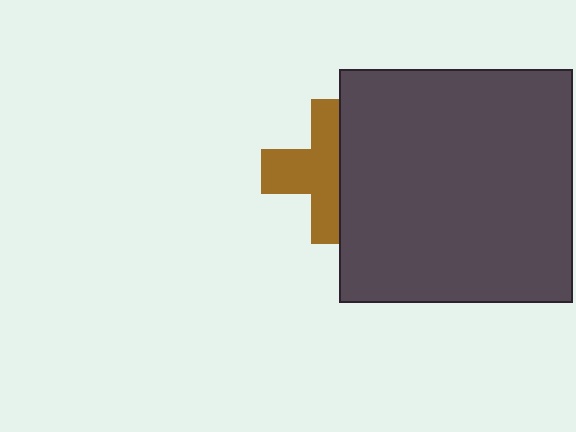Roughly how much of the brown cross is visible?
About half of it is visible (roughly 58%).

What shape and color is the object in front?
The object in front is a dark gray square.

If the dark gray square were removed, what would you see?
You would see the complete brown cross.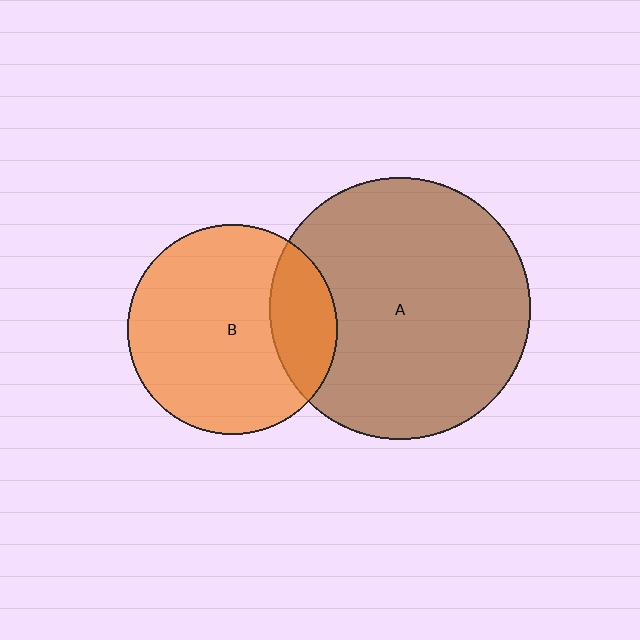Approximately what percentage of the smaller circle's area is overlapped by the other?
Approximately 20%.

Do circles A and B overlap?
Yes.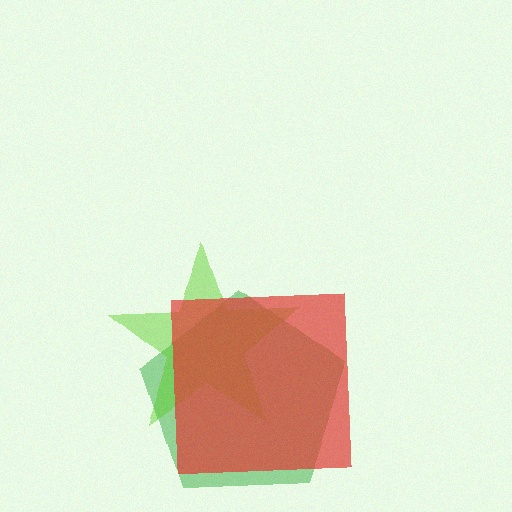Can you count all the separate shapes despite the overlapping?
Yes, there are 3 separate shapes.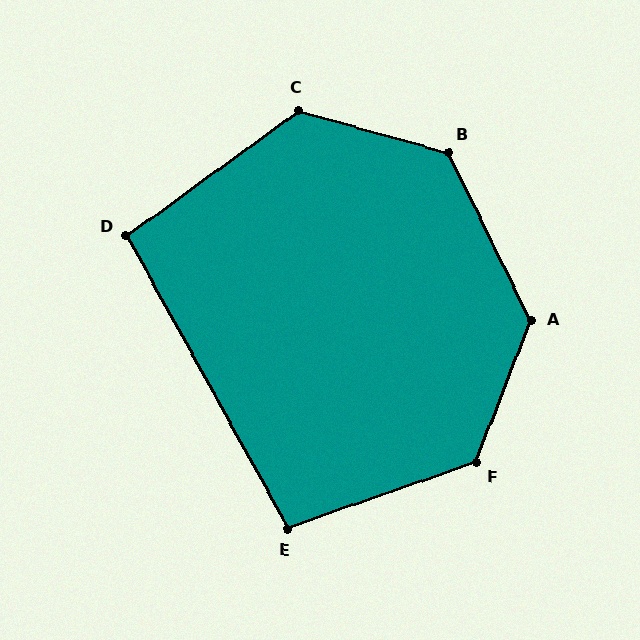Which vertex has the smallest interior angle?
D, at approximately 97 degrees.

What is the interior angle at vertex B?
Approximately 132 degrees (obtuse).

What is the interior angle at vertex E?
Approximately 99 degrees (obtuse).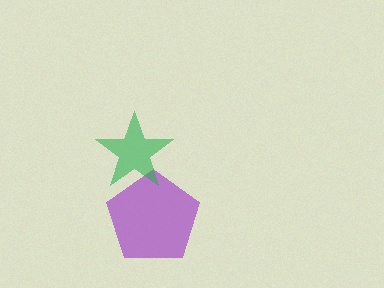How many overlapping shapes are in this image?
There are 2 overlapping shapes in the image.